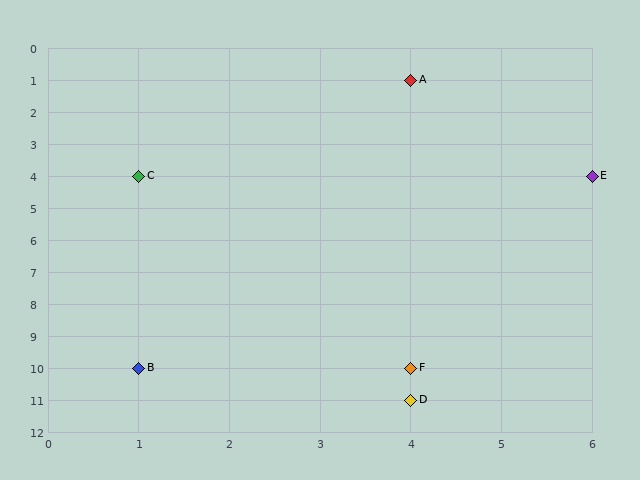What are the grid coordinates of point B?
Point B is at grid coordinates (1, 10).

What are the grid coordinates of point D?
Point D is at grid coordinates (4, 11).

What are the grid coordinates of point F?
Point F is at grid coordinates (4, 10).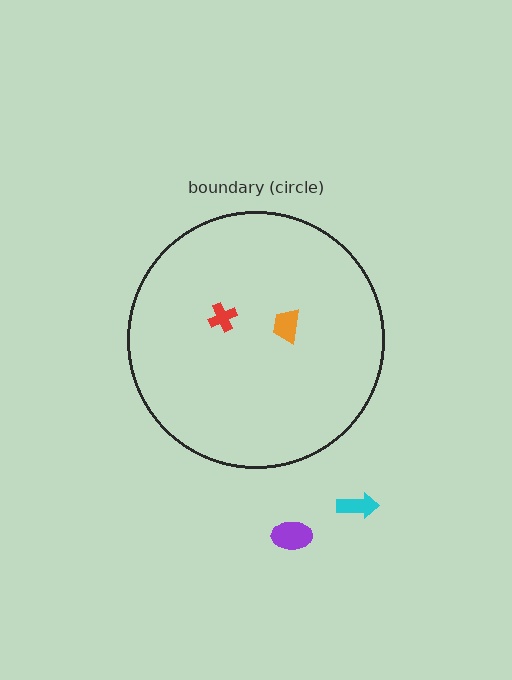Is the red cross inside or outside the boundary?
Inside.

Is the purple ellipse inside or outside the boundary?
Outside.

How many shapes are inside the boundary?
2 inside, 2 outside.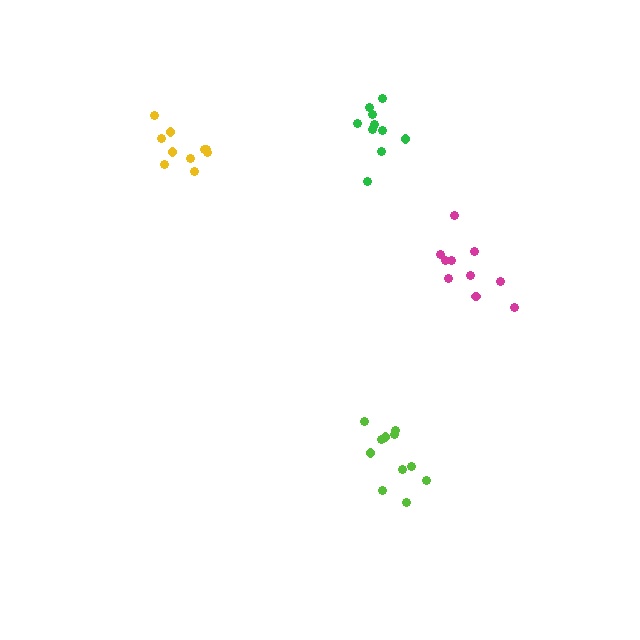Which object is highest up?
The green cluster is topmost.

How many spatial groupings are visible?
There are 4 spatial groupings.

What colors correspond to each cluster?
The clusters are colored: green, magenta, lime, yellow.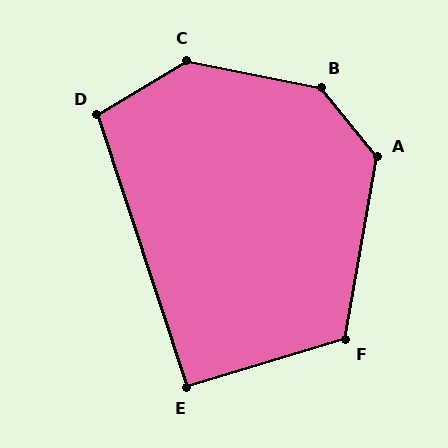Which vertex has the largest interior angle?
B, at approximately 140 degrees.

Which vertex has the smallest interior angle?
E, at approximately 91 degrees.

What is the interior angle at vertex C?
Approximately 138 degrees (obtuse).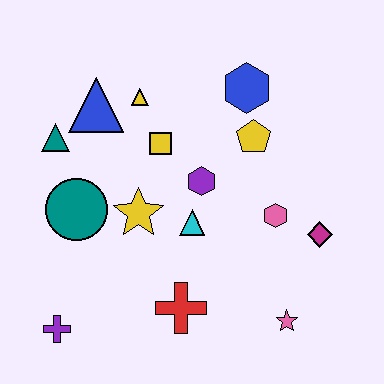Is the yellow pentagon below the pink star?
No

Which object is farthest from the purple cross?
The blue hexagon is farthest from the purple cross.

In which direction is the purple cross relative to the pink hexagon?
The purple cross is to the left of the pink hexagon.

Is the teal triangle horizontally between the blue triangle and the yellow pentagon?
No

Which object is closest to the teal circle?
The yellow star is closest to the teal circle.